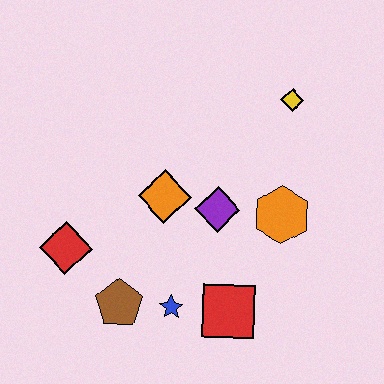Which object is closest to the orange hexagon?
The purple diamond is closest to the orange hexagon.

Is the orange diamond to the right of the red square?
No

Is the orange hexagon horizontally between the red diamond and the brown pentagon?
No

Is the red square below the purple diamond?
Yes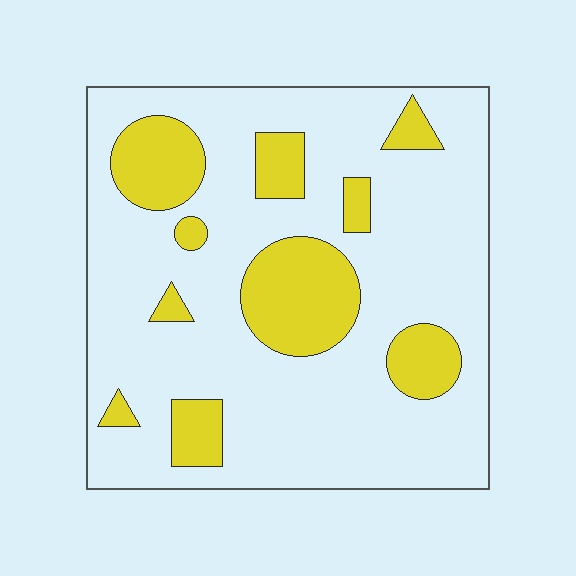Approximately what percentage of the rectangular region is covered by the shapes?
Approximately 20%.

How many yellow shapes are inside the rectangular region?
10.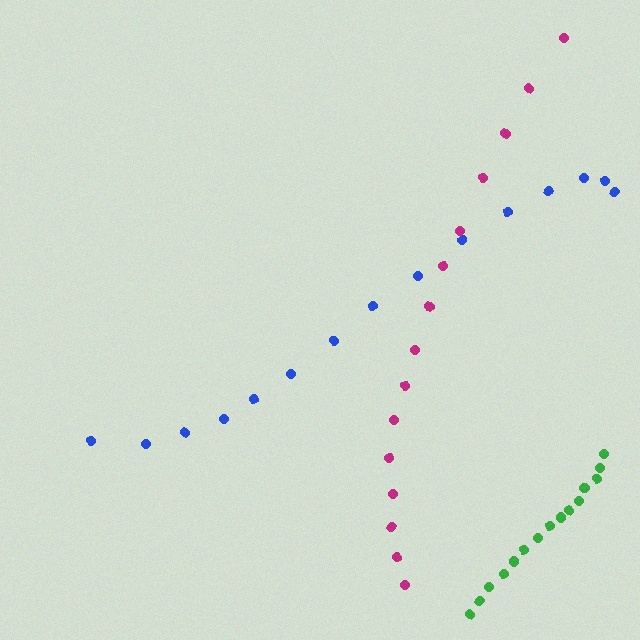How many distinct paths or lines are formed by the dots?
There are 3 distinct paths.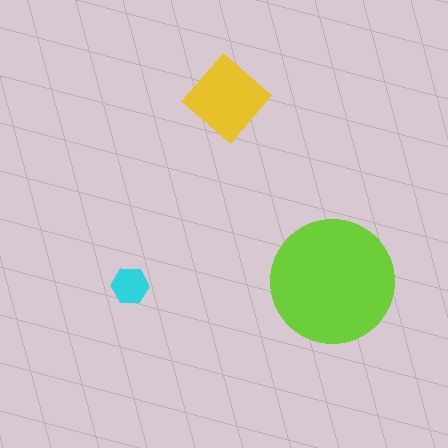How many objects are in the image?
There are 3 objects in the image.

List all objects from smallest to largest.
The cyan hexagon, the yellow diamond, the lime circle.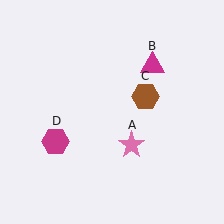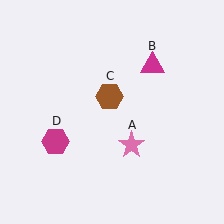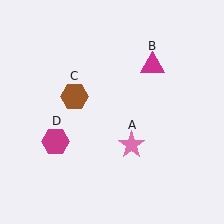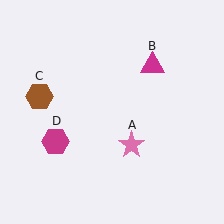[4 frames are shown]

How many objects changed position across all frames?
1 object changed position: brown hexagon (object C).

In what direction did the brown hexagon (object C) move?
The brown hexagon (object C) moved left.